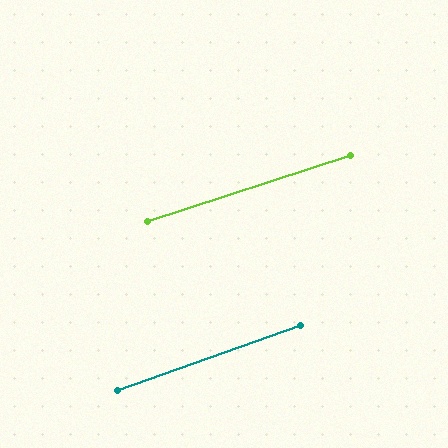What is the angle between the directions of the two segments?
Approximately 1 degree.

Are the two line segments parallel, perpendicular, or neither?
Parallel — their directions differ by only 1.3°.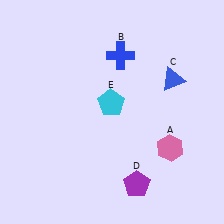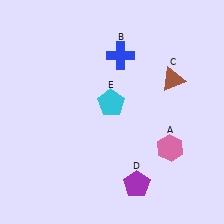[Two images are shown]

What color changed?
The triangle (C) changed from blue in Image 1 to brown in Image 2.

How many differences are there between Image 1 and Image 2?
There is 1 difference between the two images.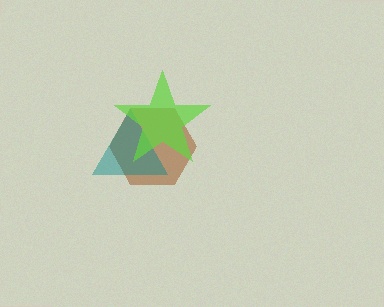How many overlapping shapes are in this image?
There are 3 overlapping shapes in the image.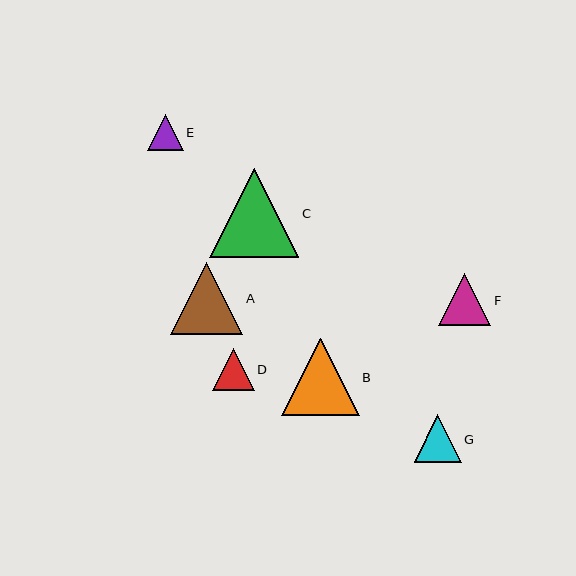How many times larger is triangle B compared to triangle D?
Triangle B is approximately 1.9 times the size of triangle D.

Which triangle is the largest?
Triangle C is the largest with a size of approximately 89 pixels.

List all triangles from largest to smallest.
From largest to smallest: C, B, A, F, G, D, E.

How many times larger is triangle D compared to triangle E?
Triangle D is approximately 1.1 times the size of triangle E.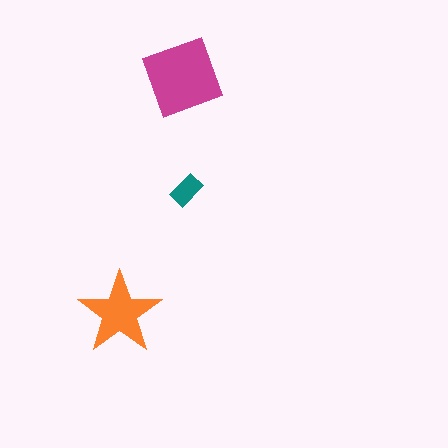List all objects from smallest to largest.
The teal rectangle, the orange star, the magenta diamond.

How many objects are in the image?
There are 3 objects in the image.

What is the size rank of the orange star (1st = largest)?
2nd.